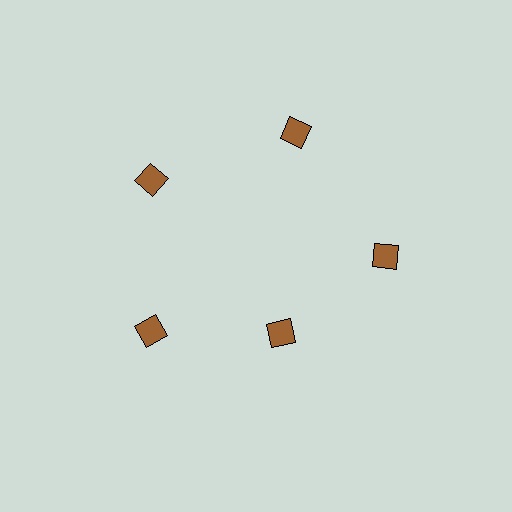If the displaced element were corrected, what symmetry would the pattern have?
It would have 5-fold rotational symmetry — the pattern would map onto itself every 72 degrees.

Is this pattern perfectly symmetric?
No. The 5 brown diamonds are arranged in a ring, but one element near the 5 o'clock position is pulled inward toward the center, breaking the 5-fold rotational symmetry.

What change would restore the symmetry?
The symmetry would be restored by moving it outward, back onto the ring so that all 5 diamonds sit at equal angles and equal distance from the center.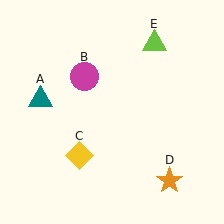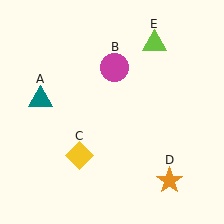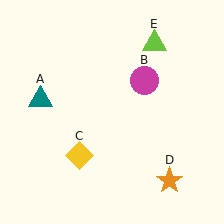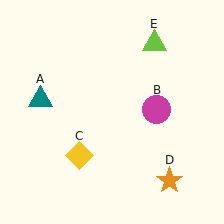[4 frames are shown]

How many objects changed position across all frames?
1 object changed position: magenta circle (object B).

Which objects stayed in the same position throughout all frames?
Teal triangle (object A) and yellow diamond (object C) and orange star (object D) and lime triangle (object E) remained stationary.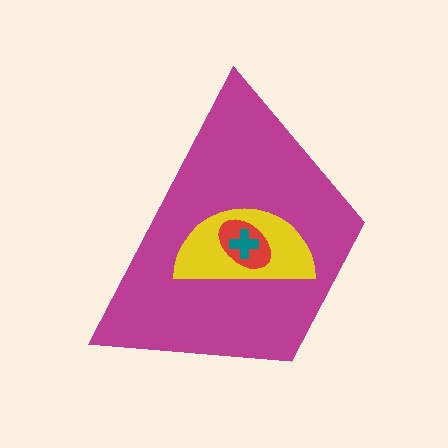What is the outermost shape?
The magenta trapezoid.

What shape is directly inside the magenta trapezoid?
The yellow semicircle.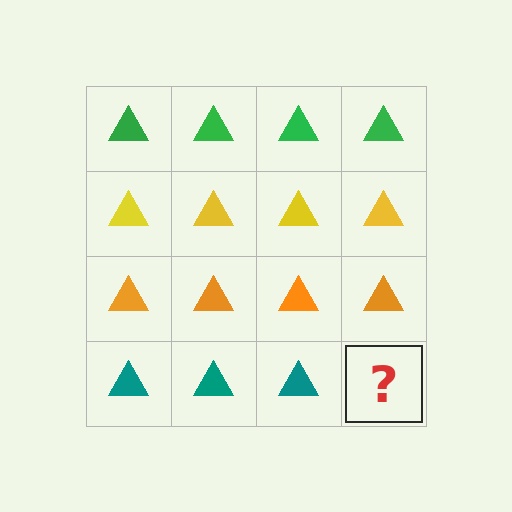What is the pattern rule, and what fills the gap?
The rule is that each row has a consistent color. The gap should be filled with a teal triangle.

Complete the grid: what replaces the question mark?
The question mark should be replaced with a teal triangle.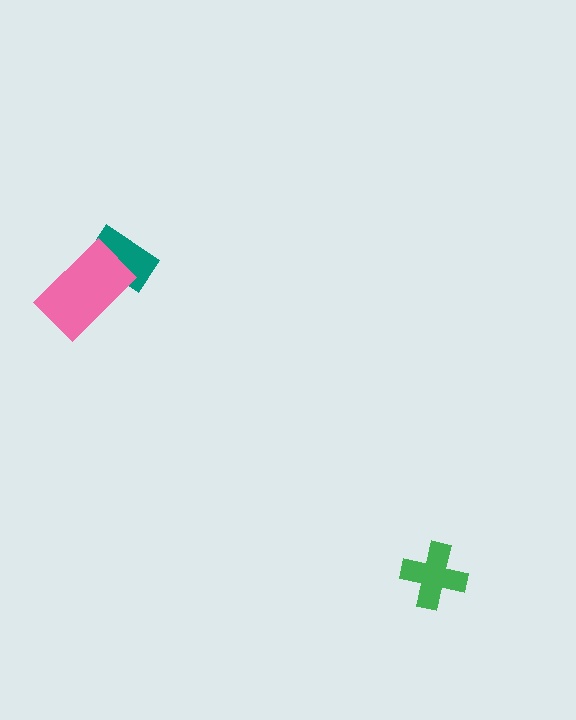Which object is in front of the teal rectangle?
The pink rectangle is in front of the teal rectangle.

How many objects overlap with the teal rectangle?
1 object overlaps with the teal rectangle.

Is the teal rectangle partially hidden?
Yes, it is partially covered by another shape.